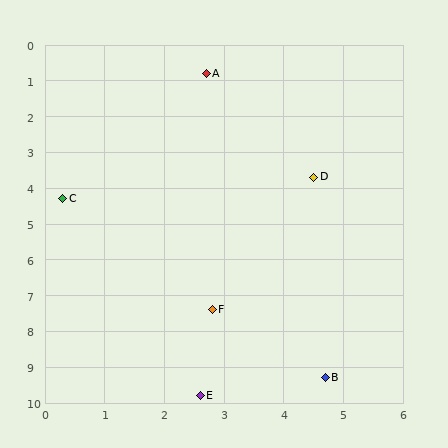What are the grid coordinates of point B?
Point B is at approximately (4.7, 9.3).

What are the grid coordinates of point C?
Point C is at approximately (0.3, 4.3).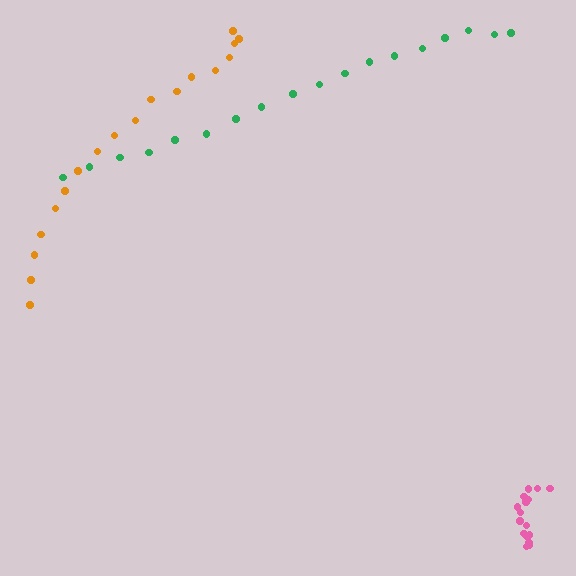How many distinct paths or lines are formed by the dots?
There are 3 distinct paths.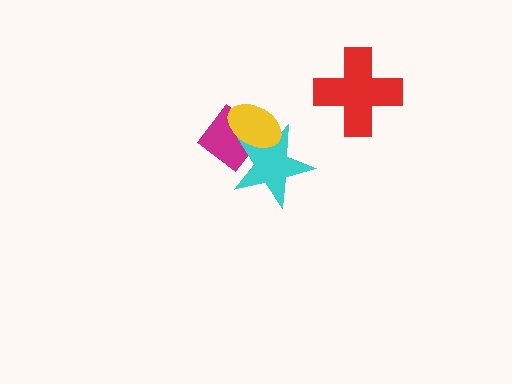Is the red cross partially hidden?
No, no other shape covers it.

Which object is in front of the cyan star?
The yellow ellipse is in front of the cyan star.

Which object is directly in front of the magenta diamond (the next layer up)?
The cyan star is directly in front of the magenta diamond.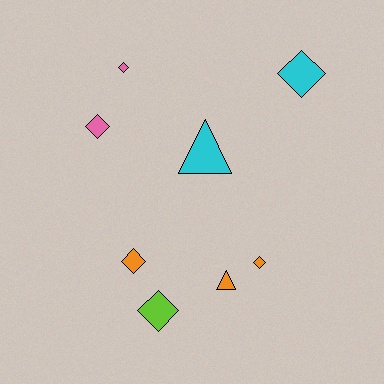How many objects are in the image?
There are 8 objects.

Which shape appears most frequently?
Diamond, with 6 objects.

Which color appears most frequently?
Orange, with 3 objects.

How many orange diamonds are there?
There are 2 orange diamonds.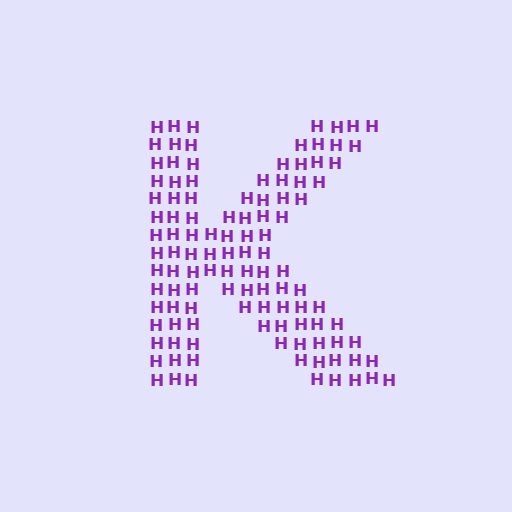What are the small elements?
The small elements are letter H's.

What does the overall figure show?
The overall figure shows the letter K.